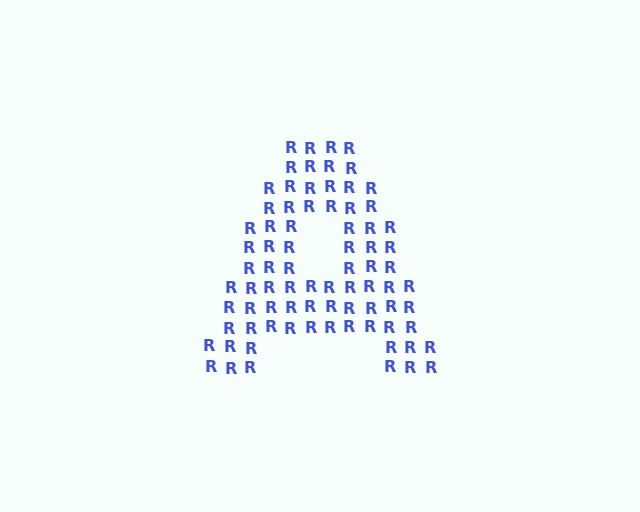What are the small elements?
The small elements are letter R's.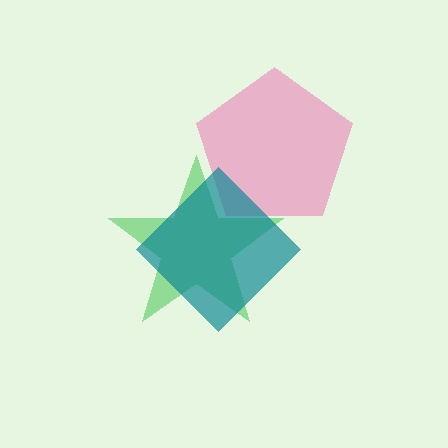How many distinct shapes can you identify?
There are 3 distinct shapes: a green star, a pink pentagon, a teal diamond.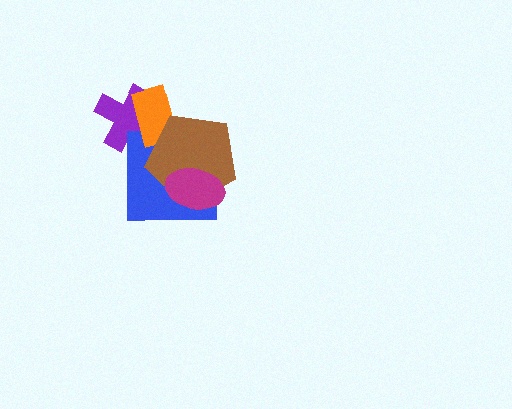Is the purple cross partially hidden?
Yes, it is partially covered by another shape.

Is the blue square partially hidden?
Yes, it is partially covered by another shape.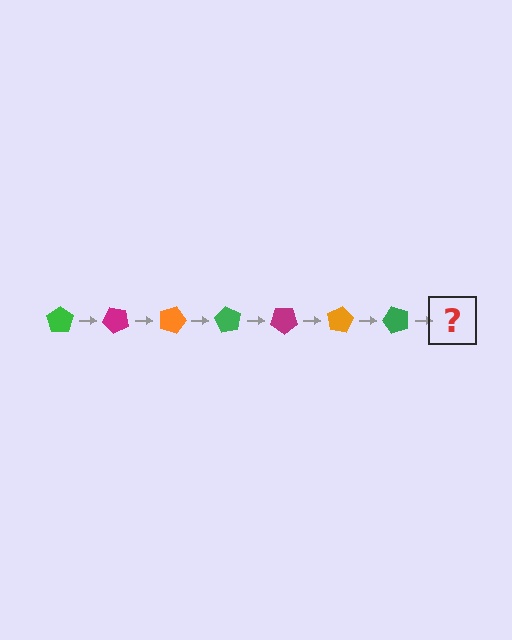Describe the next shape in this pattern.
It should be a magenta pentagon, rotated 315 degrees from the start.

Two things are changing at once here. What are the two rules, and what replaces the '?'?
The two rules are that it rotates 45 degrees each step and the color cycles through green, magenta, and orange. The '?' should be a magenta pentagon, rotated 315 degrees from the start.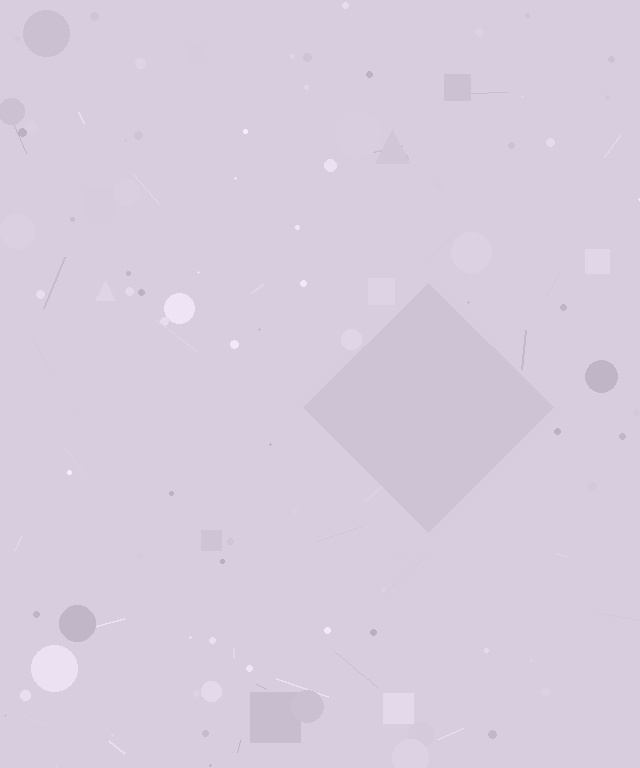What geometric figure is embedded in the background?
A diamond is embedded in the background.